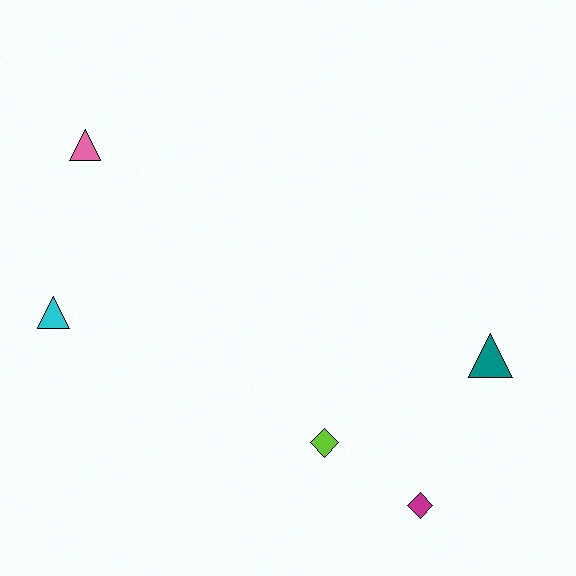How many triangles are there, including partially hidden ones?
There are 3 triangles.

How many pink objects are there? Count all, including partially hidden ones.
There is 1 pink object.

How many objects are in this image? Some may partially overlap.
There are 5 objects.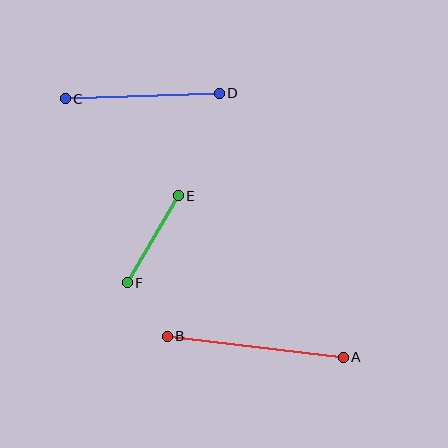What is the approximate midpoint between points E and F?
The midpoint is at approximately (153, 239) pixels.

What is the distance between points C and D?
The distance is approximately 154 pixels.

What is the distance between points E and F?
The distance is approximately 101 pixels.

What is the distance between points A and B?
The distance is approximately 177 pixels.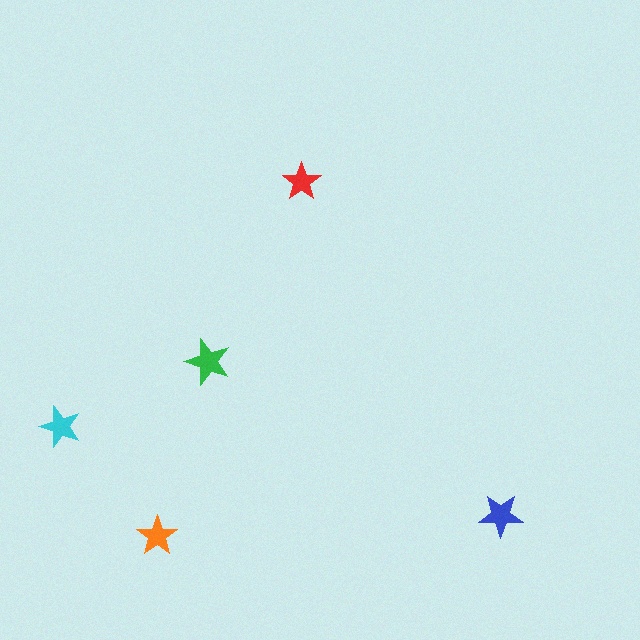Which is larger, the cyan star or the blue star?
The blue one.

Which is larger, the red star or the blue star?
The blue one.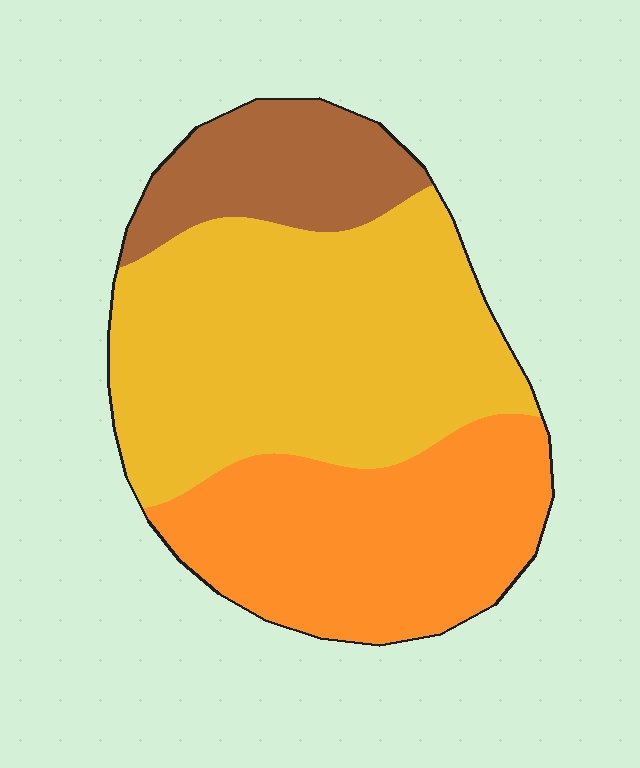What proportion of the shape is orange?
Orange covers around 35% of the shape.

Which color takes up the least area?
Brown, at roughly 15%.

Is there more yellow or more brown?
Yellow.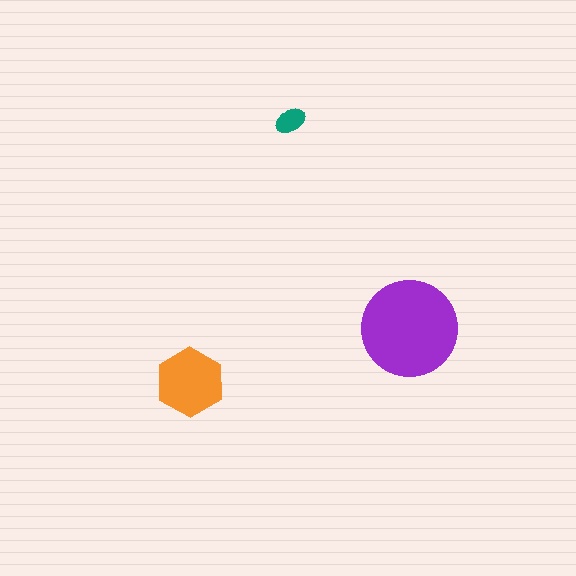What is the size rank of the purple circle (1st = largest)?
1st.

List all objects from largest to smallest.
The purple circle, the orange hexagon, the teal ellipse.